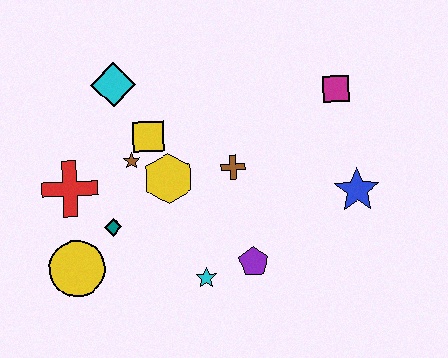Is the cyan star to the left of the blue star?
Yes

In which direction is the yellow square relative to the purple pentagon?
The yellow square is above the purple pentagon.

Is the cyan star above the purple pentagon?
No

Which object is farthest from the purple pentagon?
The cyan diamond is farthest from the purple pentagon.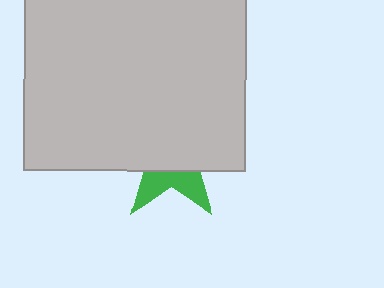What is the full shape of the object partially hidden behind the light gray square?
The partially hidden object is a green star.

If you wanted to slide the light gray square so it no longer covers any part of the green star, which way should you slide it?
Slide it up — that is the most direct way to separate the two shapes.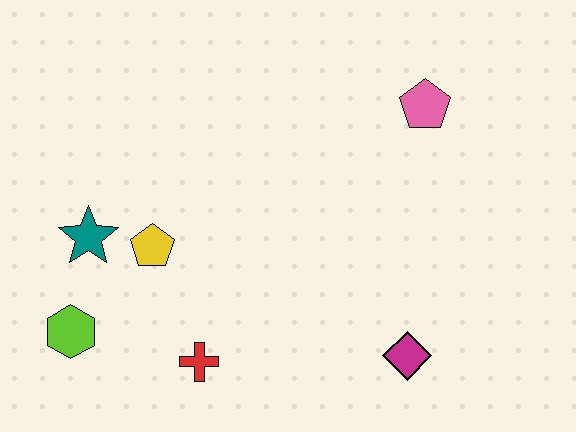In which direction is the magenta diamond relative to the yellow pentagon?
The magenta diamond is to the right of the yellow pentagon.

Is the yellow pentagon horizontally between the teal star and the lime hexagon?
No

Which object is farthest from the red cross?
The pink pentagon is farthest from the red cross.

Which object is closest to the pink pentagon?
The magenta diamond is closest to the pink pentagon.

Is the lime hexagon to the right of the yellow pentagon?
No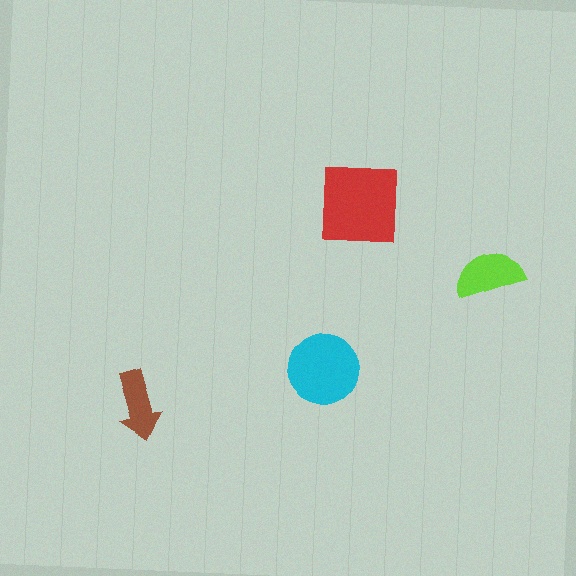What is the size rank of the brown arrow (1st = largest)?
4th.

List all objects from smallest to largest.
The brown arrow, the lime semicircle, the cyan circle, the red square.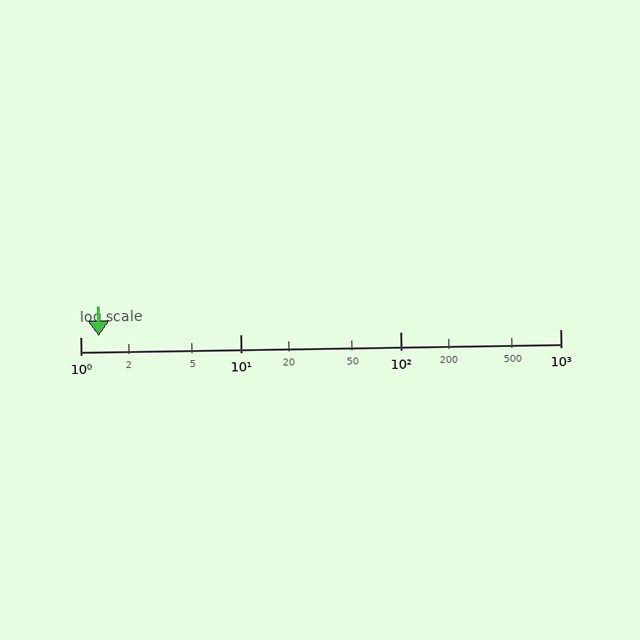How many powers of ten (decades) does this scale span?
The scale spans 3 decades, from 1 to 1000.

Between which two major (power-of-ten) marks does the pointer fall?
The pointer is between 1 and 10.